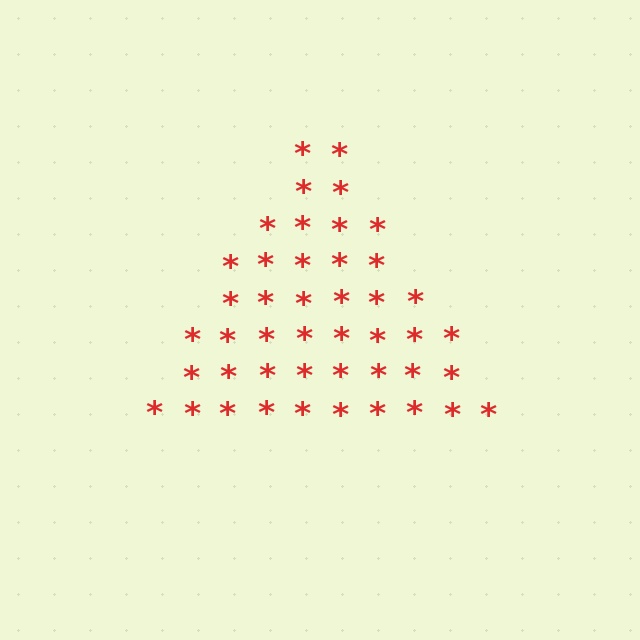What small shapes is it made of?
It is made of small asterisks.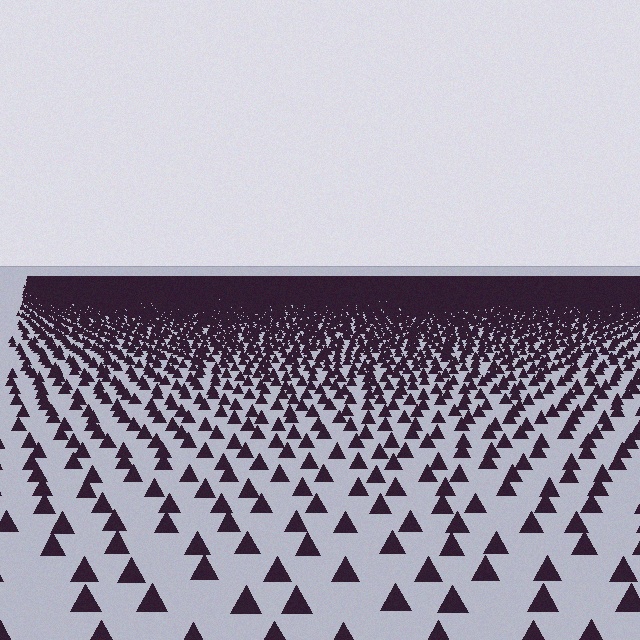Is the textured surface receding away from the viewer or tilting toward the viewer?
The surface is receding away from the viewer. Texture elements get smaller and denser toward the top.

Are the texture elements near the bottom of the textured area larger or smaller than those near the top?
Larger. Near the bottom, elements are closer to the viewer and appear at a bigger on-screen size.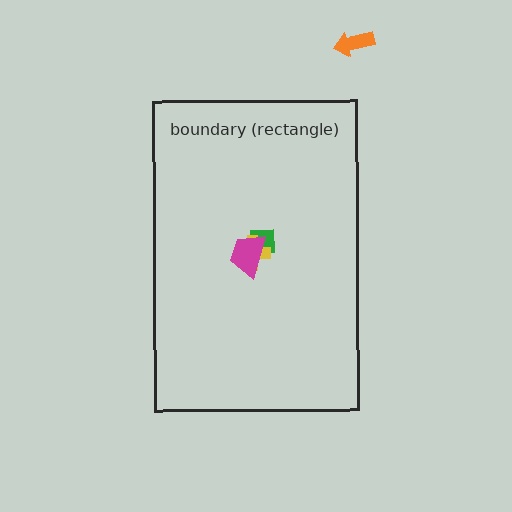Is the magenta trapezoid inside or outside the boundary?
Inside.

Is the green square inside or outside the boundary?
Inside.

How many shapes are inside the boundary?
3 inside, 1 outside.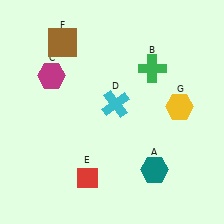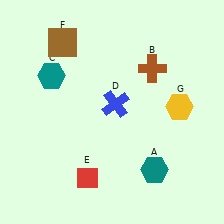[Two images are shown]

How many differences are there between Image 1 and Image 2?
There are 3 differences between the two images.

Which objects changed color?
B changed from green to brown. C changed from magenta to teal. D changed from cyan to blue.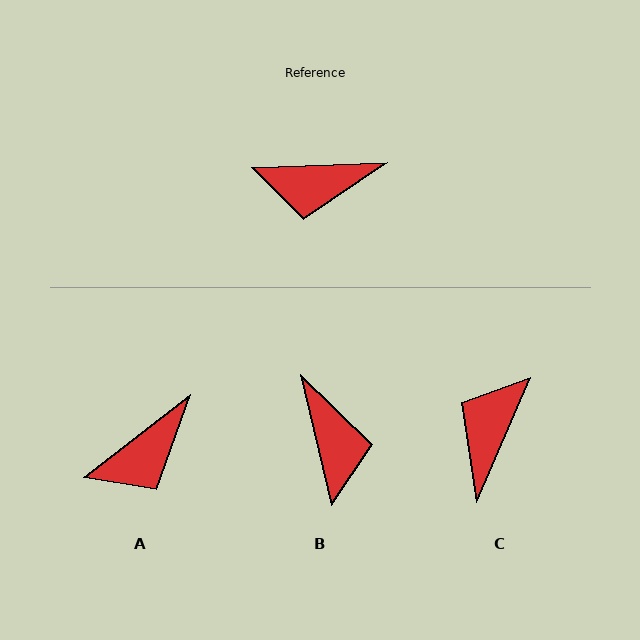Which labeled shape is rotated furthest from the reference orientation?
C, about 115 degrees away.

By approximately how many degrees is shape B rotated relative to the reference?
Approximately 101 degrees counter-clockwise.